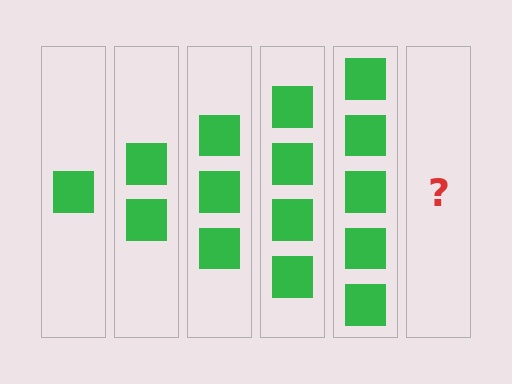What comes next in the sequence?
The next element should be 6 squares.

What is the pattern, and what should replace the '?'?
The pattern is that each step adds one more square. The '?' should be 6 squares.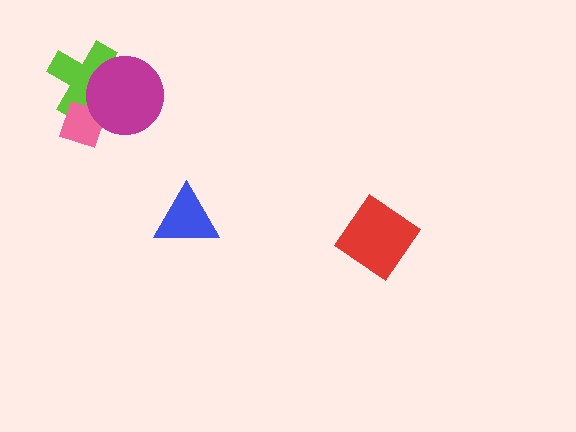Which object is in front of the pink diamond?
The magenta circle is in front of the pink diamond.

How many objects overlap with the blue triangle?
0 objects overlap with the blue triangle.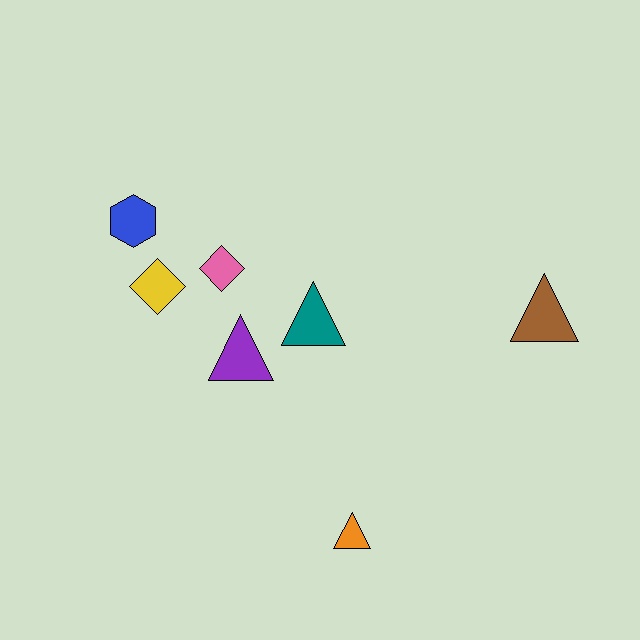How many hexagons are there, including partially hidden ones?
There is 1 hexagon.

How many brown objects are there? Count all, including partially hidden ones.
There is 1 brown object.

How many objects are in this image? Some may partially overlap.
There are 7 objects.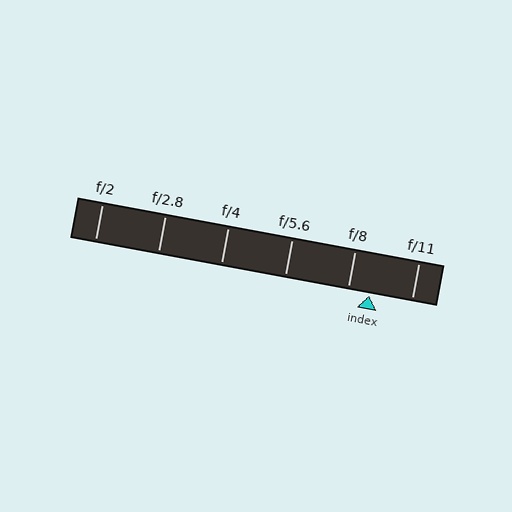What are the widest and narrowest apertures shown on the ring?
The widest aperture shown is f/2 and the narrowest is f/11.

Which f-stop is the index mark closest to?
The index mark is closest to f/8.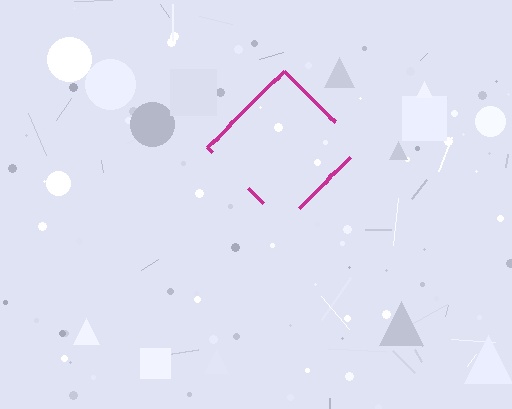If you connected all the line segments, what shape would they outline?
They would outline a diamond.